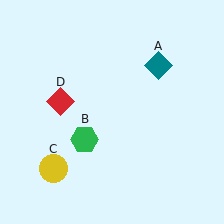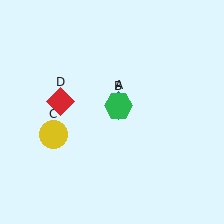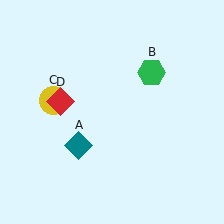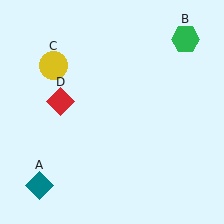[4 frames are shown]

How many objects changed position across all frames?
3 objects changed position: teal diamond (object A), green hexagon (object B), yellow circle (object C).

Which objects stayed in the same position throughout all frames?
Red diamond (object D) remained stationary.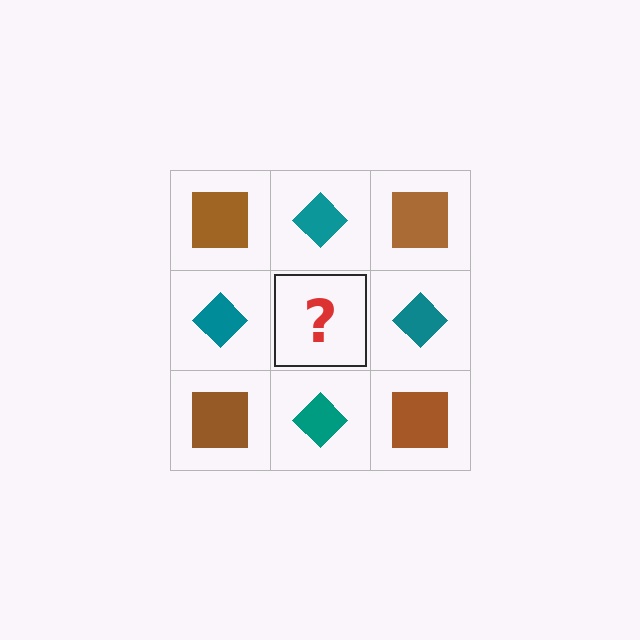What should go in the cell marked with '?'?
The missing cell should contain a brown square.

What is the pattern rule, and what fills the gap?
The rule is that it alternates brown square and teal diamond in a checkerboard pattern. The gap should be filled with a brown square.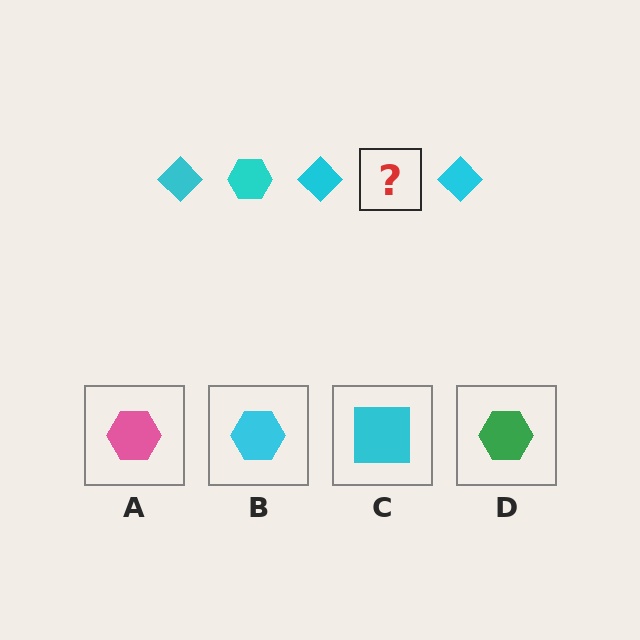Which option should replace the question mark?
Option B.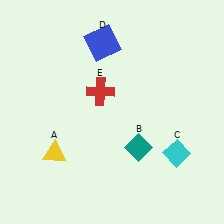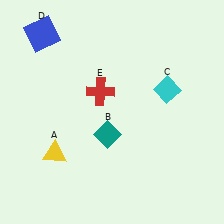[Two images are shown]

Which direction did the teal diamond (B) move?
The teal diamond (B) moved left.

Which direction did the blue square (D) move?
The blue square (D) moved left.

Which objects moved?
The objects that moved are: the teal diamond (B), the cyan diamond (C), the blue square (D).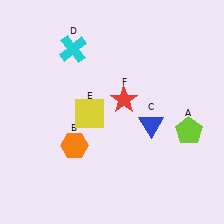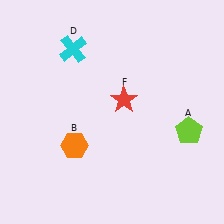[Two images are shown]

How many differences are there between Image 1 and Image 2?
There are 2 differences between the two images.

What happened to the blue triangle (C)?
The blue triangle (C) was removed in Image 2. It was in the bottom-right area of Image 1.